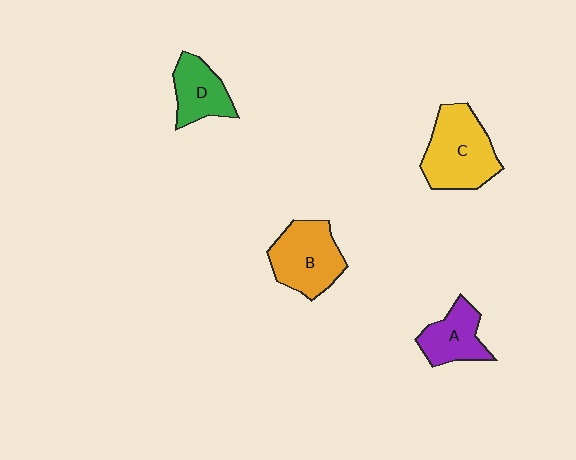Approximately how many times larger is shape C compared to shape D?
Approximately 1.6 times.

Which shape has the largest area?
Shape C (yellow).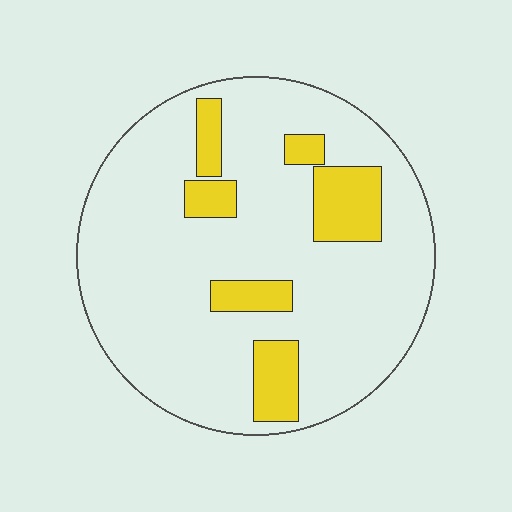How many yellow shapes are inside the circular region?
6.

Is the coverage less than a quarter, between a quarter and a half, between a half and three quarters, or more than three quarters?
Less than a quarter.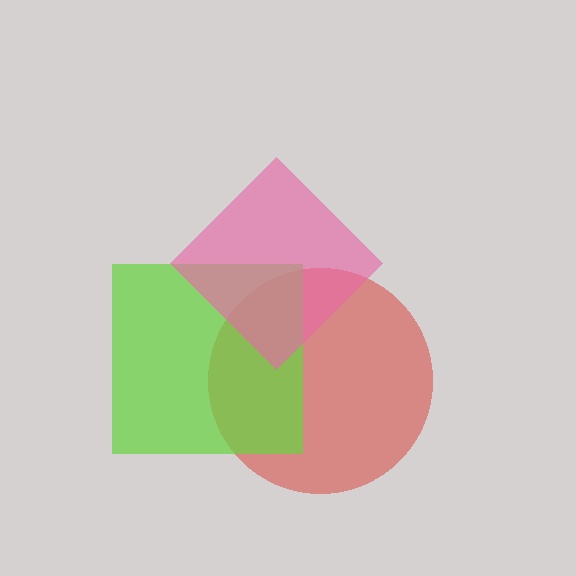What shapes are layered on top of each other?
The layered shapes are: a red circle, a lime square, a pink diamond.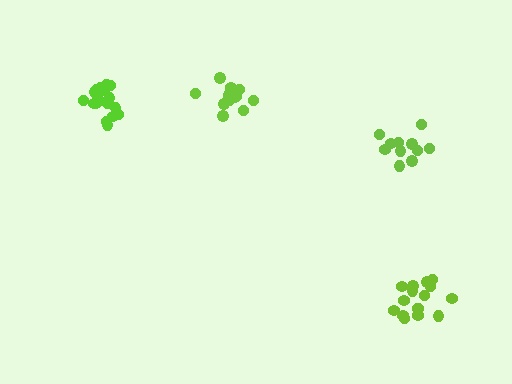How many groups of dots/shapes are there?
There are 4 groups.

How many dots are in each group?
Group 1: 11 dots, Group 2: 15 dots, Group 3: 17 dots, Group 4: 16 dots (59 total).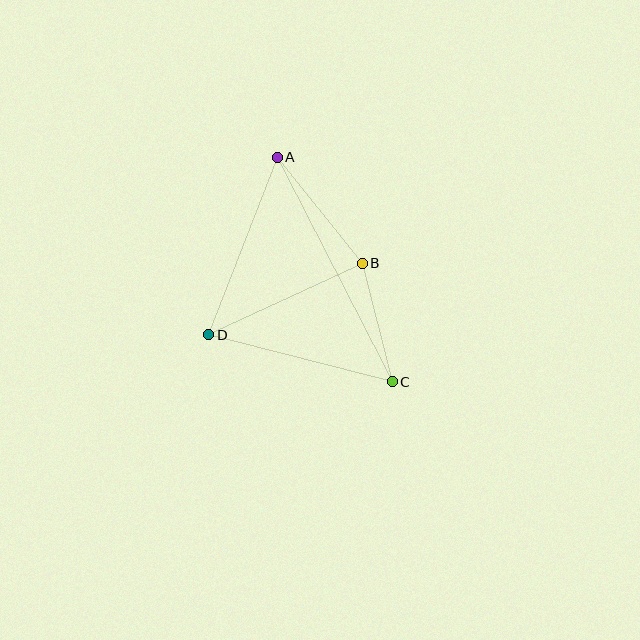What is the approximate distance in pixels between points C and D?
The distance between C and D is approximately 189 pixels.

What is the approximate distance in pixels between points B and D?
The distance between B and D is approximately 169 pixels.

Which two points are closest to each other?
Points B and C are closest to each other.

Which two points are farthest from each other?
Points A and C are farthest from each other.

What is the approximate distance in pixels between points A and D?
The distance between A and D is approximately 190 pixels.